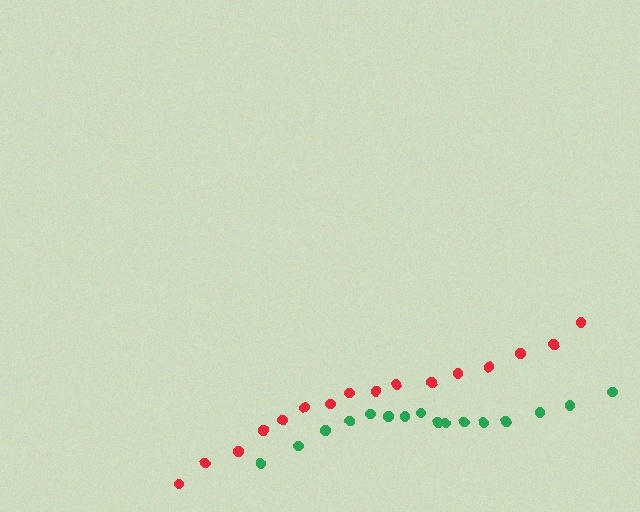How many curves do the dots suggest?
There are 2 distinct paths.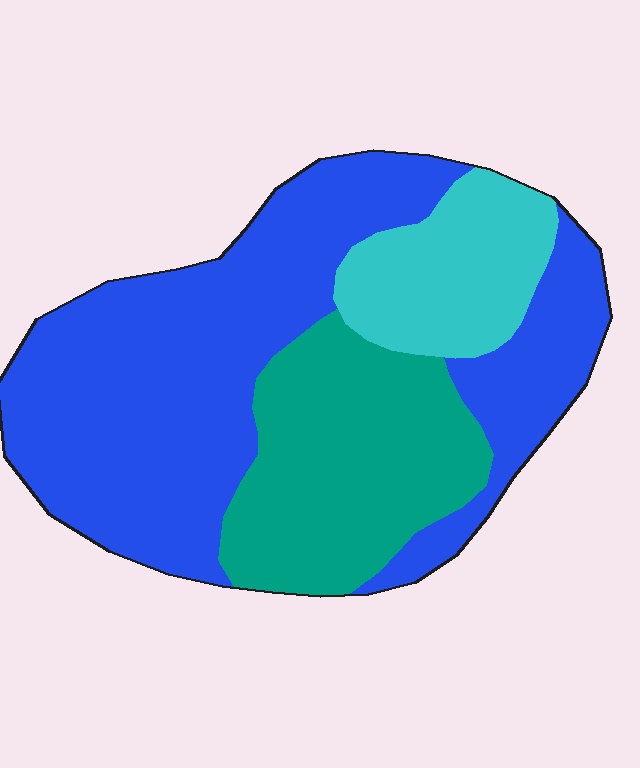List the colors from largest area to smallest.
From largest to smallest: blue, teal, cyan.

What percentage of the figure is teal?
Teal covers roughly 25% of the figure.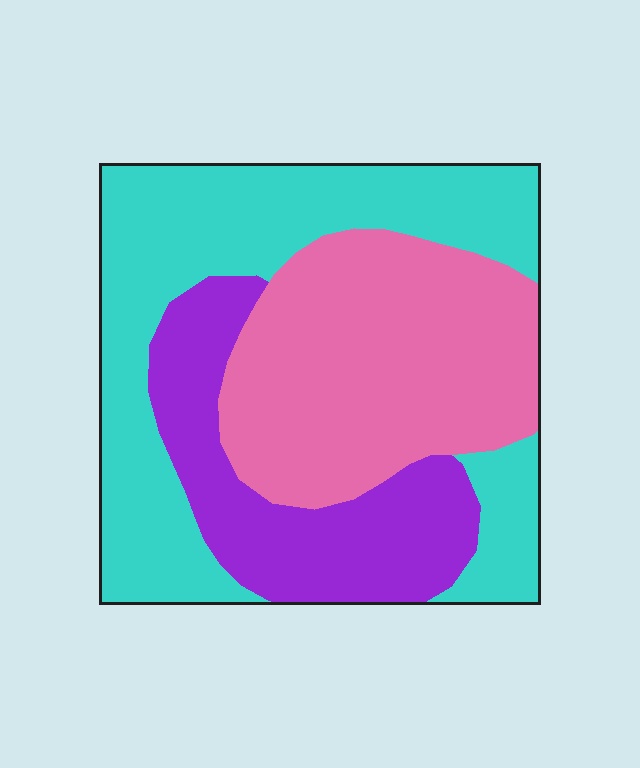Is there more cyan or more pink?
Cyan.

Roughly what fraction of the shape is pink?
Pink takes up between a third and a half of the shape.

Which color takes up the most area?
Cyan, at roughly 40%.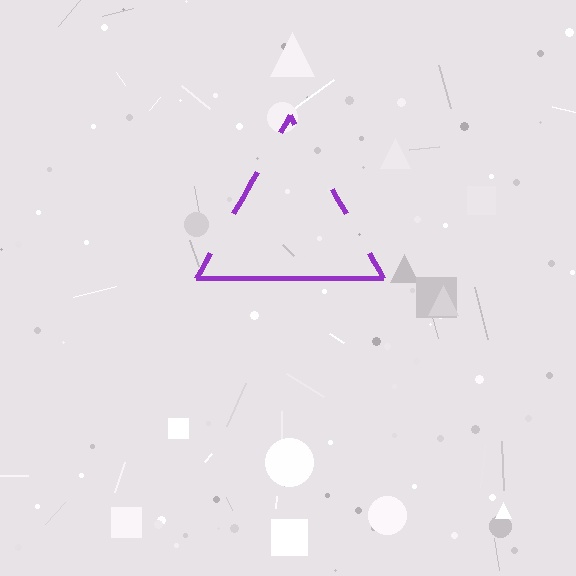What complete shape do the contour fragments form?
The contour fragments form a triangle.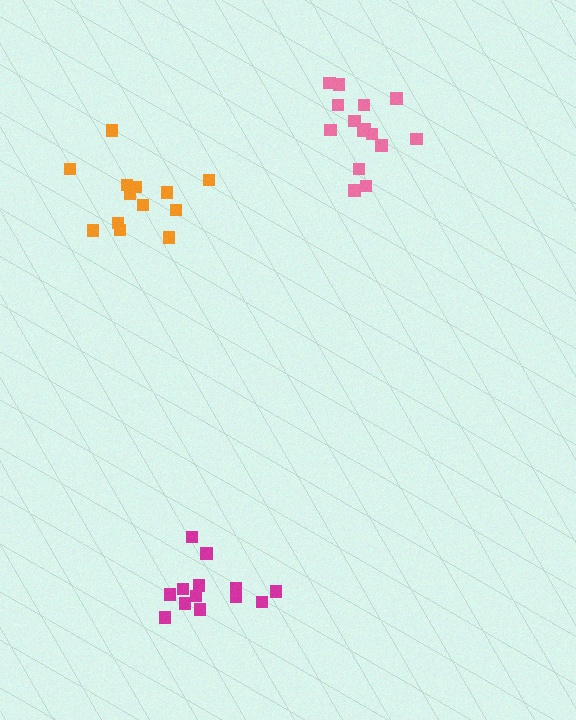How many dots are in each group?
Group 1: 13 dots, Group 2: 13 dots, Group 3: 15 dots (41 total).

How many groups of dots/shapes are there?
There are 3 groups.